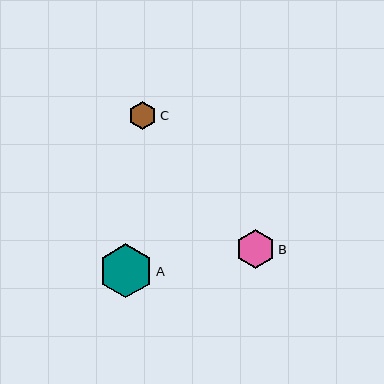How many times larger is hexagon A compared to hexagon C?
Hexagon A is approximately 1.9 times the size of hexagon C.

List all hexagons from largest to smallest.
From largest to smallest: A, B, C.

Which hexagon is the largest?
Hexagon A is the largest with a size of approximately 54 pixels.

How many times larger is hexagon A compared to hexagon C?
Hexagon A is approximately 1.9 times the size of hexagon C.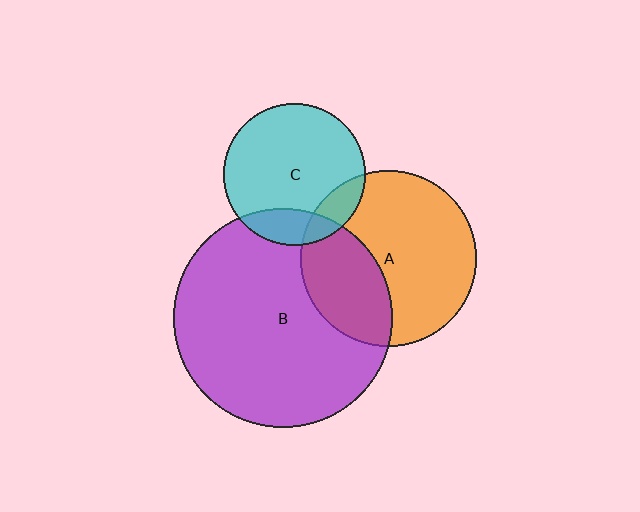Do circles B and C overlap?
Yes.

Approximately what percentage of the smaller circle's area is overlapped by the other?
Approximately 15%.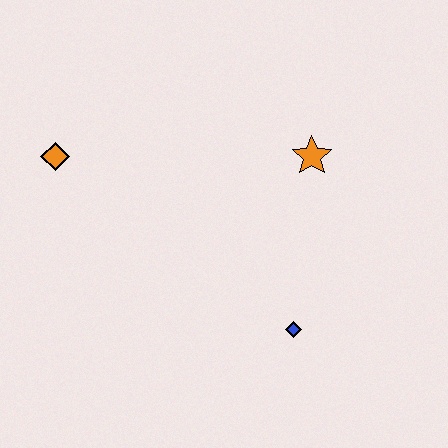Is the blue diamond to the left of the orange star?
Yes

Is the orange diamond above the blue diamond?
Yes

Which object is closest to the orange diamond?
The orange star is closest to the orange diamond.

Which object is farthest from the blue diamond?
The orange diamond is farthest from the blue diamond.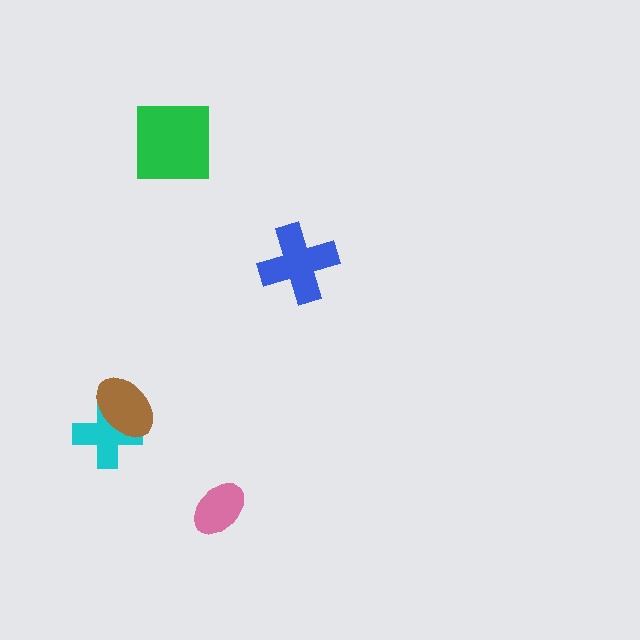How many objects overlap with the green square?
0 objects overlap with the green square.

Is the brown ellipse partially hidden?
No, no other shape covers it.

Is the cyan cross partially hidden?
Yes, it is partially covered by another shape.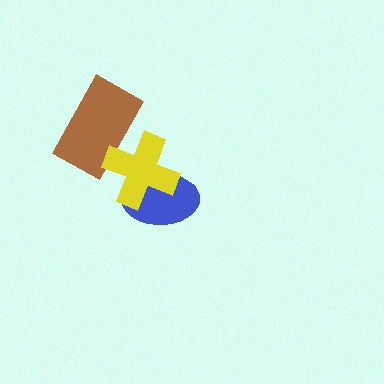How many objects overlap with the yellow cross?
2 objects overlap with the yellow cross.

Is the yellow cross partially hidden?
No, no other shape covers it.